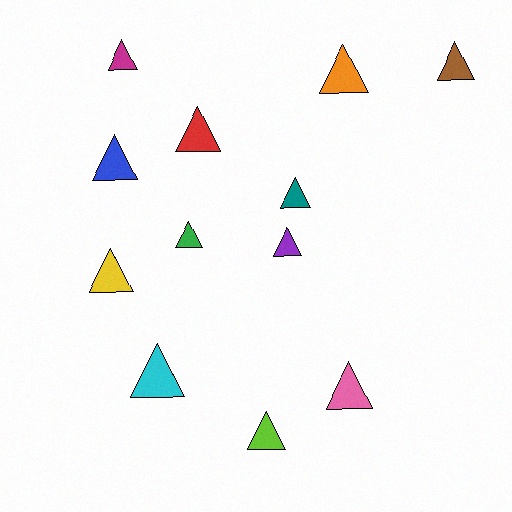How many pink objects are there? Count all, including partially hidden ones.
There is 1 pink object.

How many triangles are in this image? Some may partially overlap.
There are 12 triangles.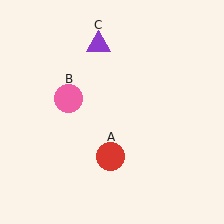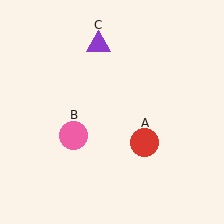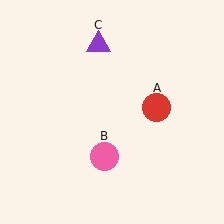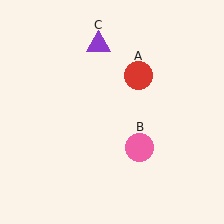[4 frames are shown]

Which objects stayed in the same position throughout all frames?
Purple triangle (object C) remained stationary.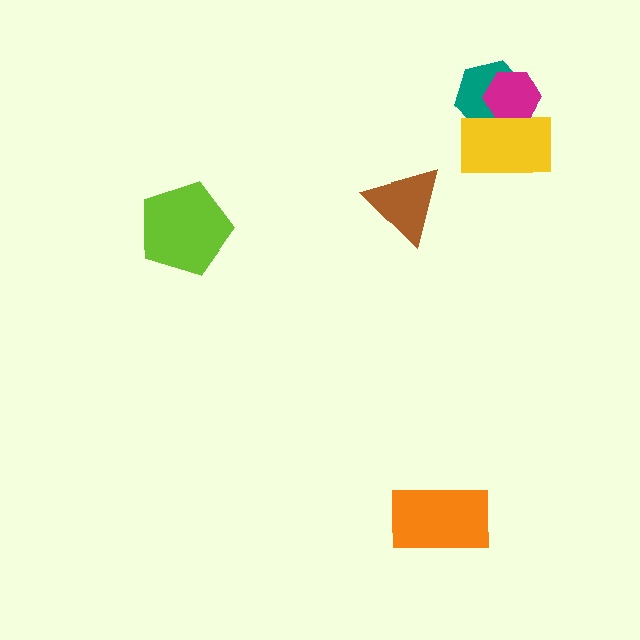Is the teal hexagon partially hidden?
Yes, it is partially covered by another shape.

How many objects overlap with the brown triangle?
0 objects overlap with the brown triangle.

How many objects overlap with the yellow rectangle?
2 objects overlap with the yellow rectangle.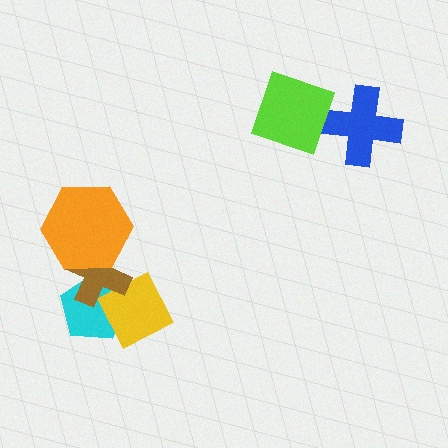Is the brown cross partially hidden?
Yes, it is partially covered by another shape.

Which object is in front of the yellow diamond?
The brown cross is in front of the yellow diamond.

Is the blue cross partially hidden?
Yes, it is partially covered by another shape.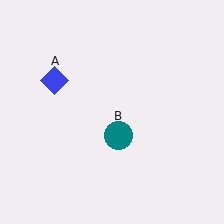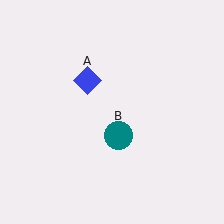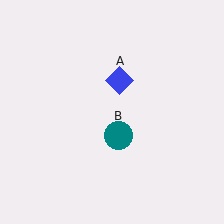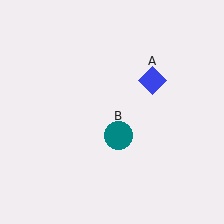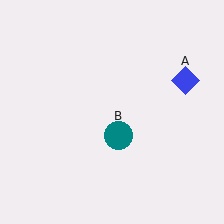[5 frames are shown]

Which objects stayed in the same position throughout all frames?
Teal circle (object B) remained stationary.